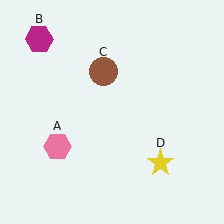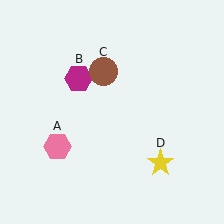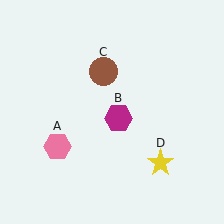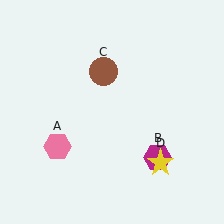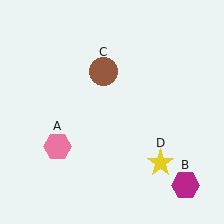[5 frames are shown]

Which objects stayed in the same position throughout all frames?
Pink hexagon (object A) and brown circle (object C) and yellow star (object D) remained stationary.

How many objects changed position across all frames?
1 object changed position: magenta hexagon (object B).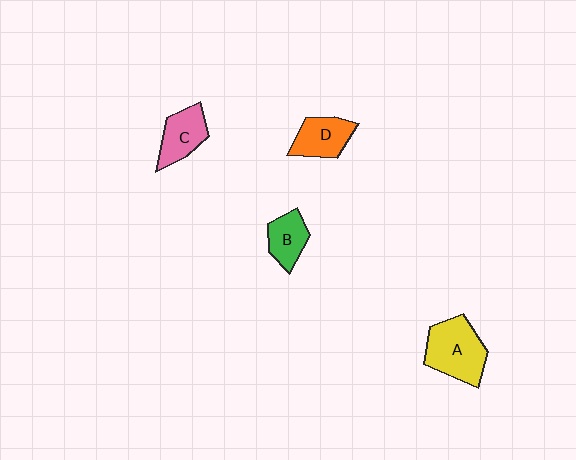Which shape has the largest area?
Shape A (yellow).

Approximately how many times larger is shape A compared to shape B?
Approximately 1.7 times.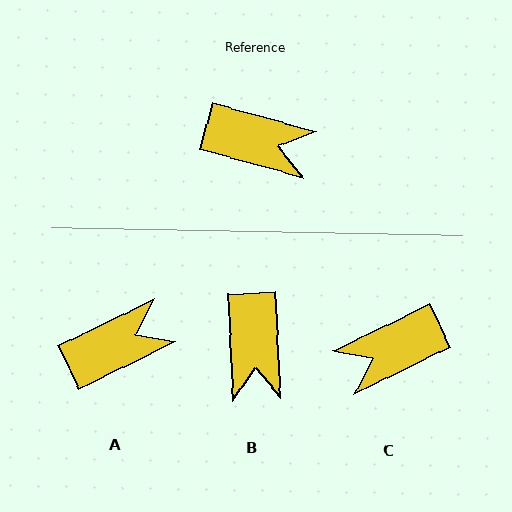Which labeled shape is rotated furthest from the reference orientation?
C, about 139 degrees away.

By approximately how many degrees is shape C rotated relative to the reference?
Approximately 139 degrees clockwise.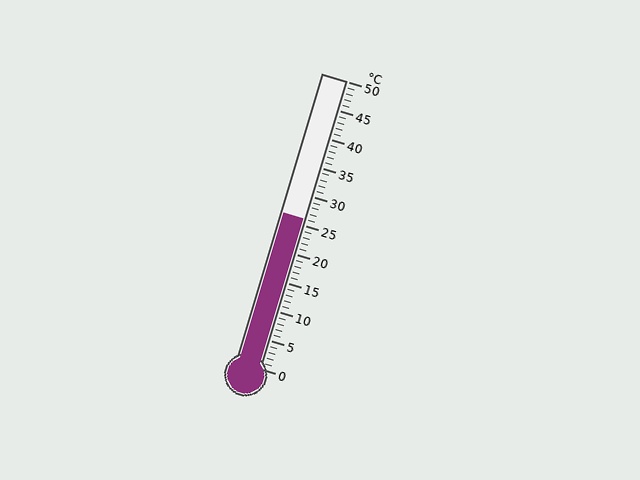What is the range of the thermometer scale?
The thermometer scale ranges from 0°C to 50°C.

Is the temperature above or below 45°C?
The temperature is below 45°C.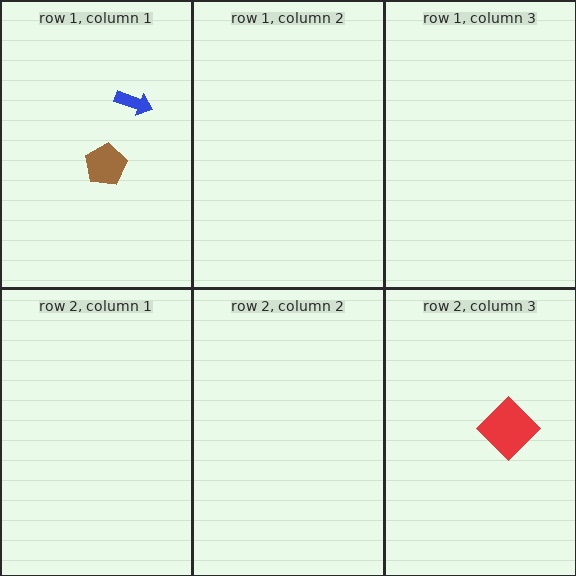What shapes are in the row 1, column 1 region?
The brown pentagon, the blue arrow.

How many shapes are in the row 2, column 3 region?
1.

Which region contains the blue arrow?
The row 1, column 1 region.